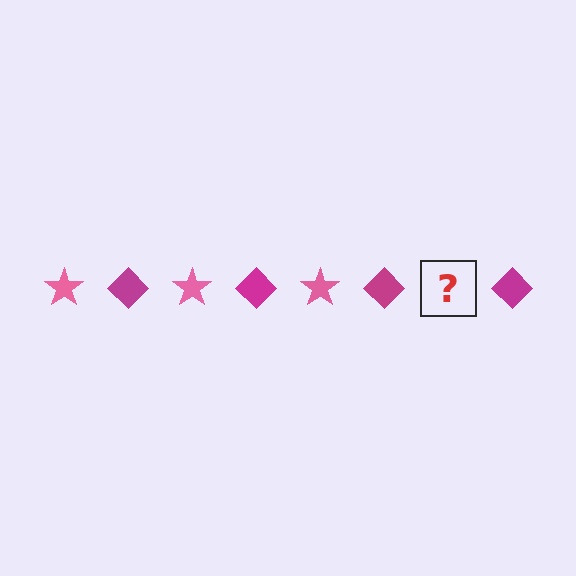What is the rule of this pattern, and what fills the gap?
The rule is that the pattern alternates between pink star and magenta diamond. The gap should be filled with a pink star.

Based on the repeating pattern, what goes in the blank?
The blank should be a pink star.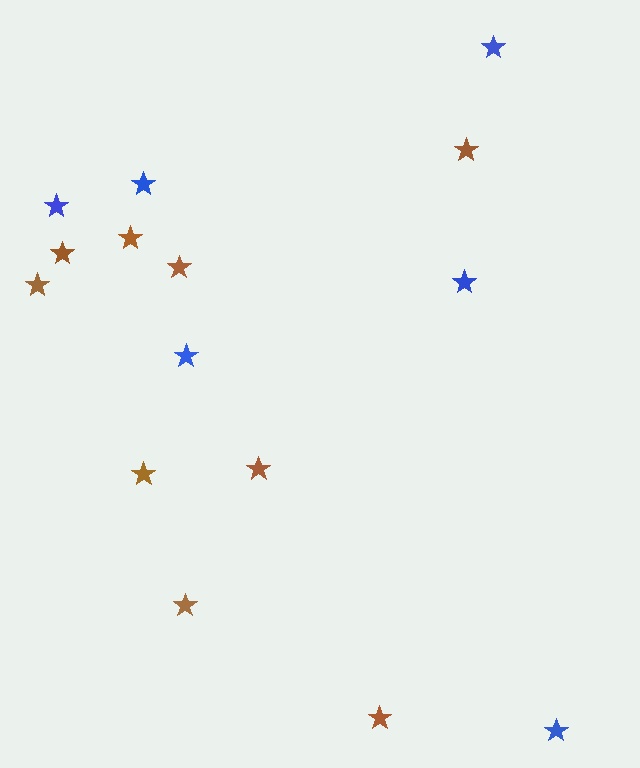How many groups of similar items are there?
There are 2 groups: one group of brown stars (9) and one group of blue stars (6).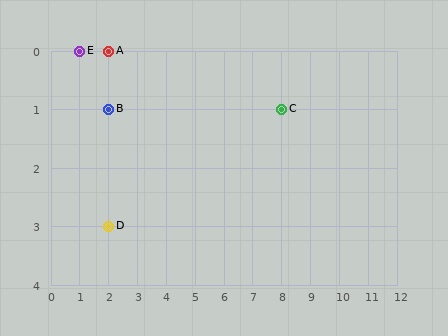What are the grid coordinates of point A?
Point A is at grid coordinates (2, 0).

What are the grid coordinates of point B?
Point B is at grid coordinates (2, 1).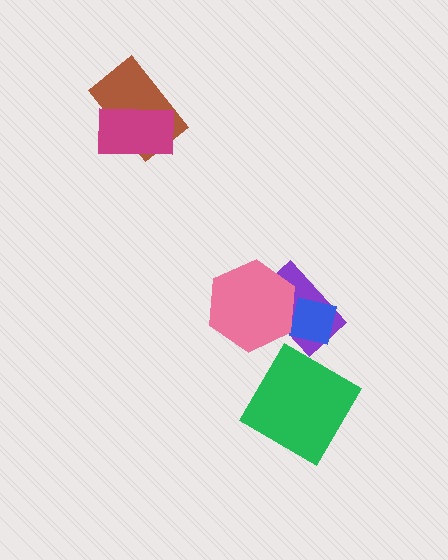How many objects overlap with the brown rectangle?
1 object overlaps with the brown rectangle.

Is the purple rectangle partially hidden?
Yes, it is partially covered by another shape.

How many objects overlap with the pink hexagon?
2 objects overlap with the pink hexagon.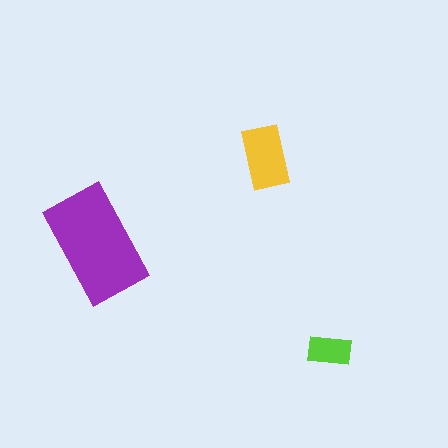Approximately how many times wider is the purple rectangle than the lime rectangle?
About 2.5 times wider.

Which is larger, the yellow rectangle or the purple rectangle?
The purple one.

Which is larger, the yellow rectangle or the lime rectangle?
The yellow one.